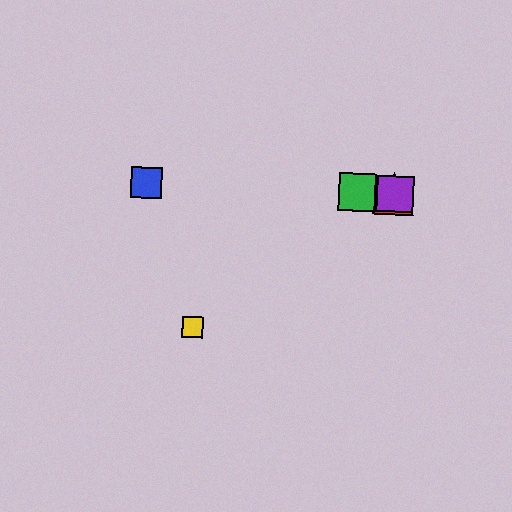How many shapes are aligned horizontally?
4 shapes (the red triangle, the blue square, the green square, the purple square) are aligned horizontally.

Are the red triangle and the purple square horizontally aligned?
Yes, both are at y≈194.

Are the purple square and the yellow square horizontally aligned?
No, the purple square is at y≈194 and the yellow square is at y≈327.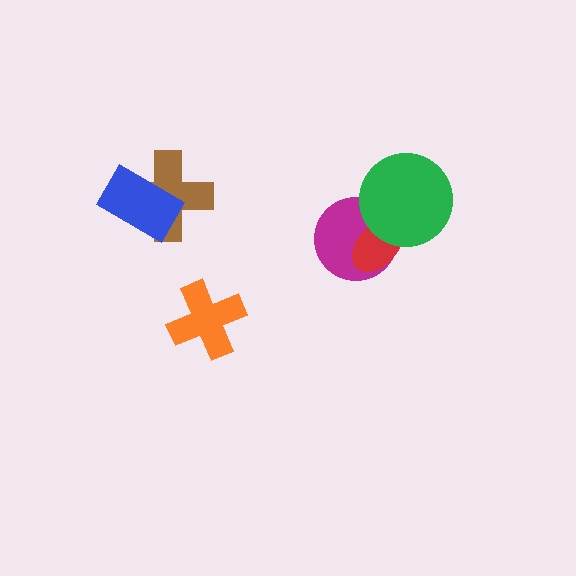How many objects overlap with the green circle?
2 objects overlap with the green circle.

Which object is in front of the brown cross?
The blue rectangle is in front of the brown cross.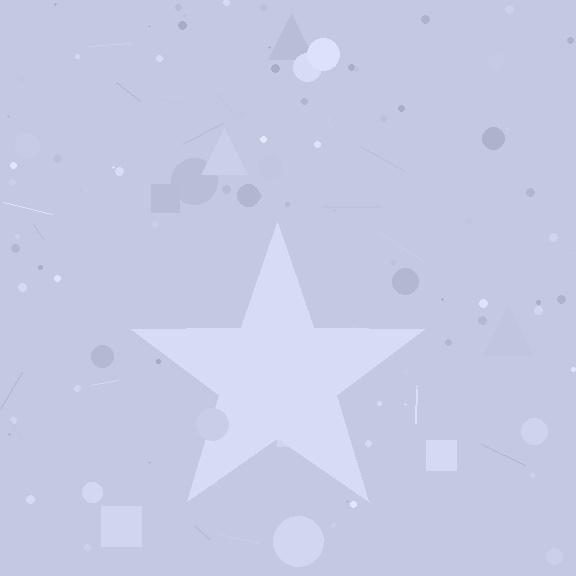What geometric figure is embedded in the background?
A star is embedded in the background.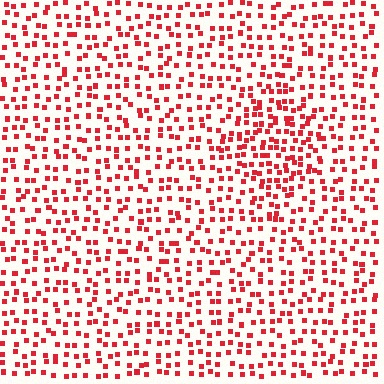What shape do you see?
I see a diamond.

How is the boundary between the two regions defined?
The boundary is defined by a change in element density (approximately 1.6x ratio). All elements are the same color, size, and shape.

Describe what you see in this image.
The image contains small red elements arranged at two different densities. A diamond-shaped region is visible where the elements are more densely packed than the surrounding area.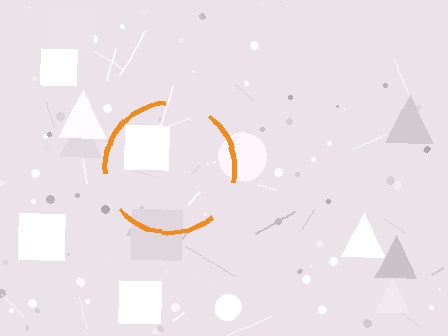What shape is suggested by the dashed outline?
The dashed outline suggests a circle.